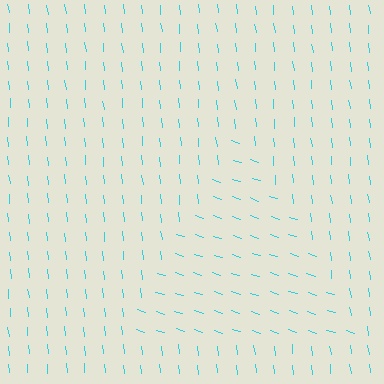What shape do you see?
I see a triangle.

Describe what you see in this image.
The image is filled with small cyan line segments. A triangle region in the image has lines oriented differently from the surrounding lines, creating a visible texture boundary.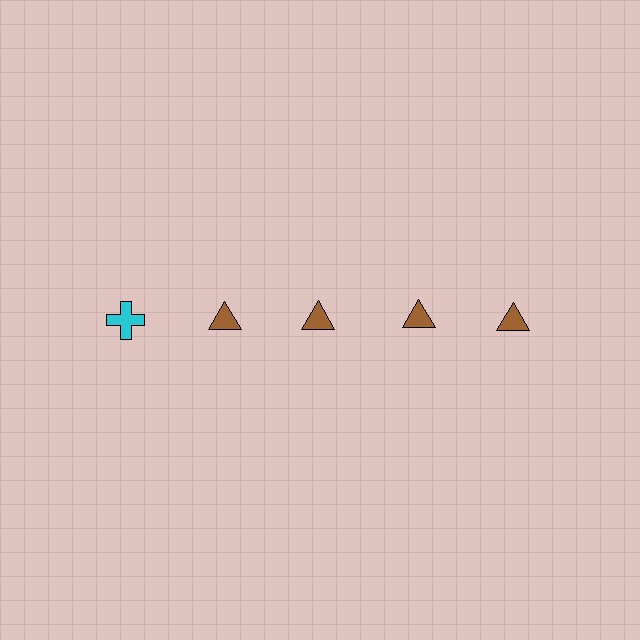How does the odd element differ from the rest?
It differs in both color (cyan instead of brown) and shape (cross instead of triangle).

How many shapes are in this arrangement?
There are 5 shapes arranged in a grid pattern.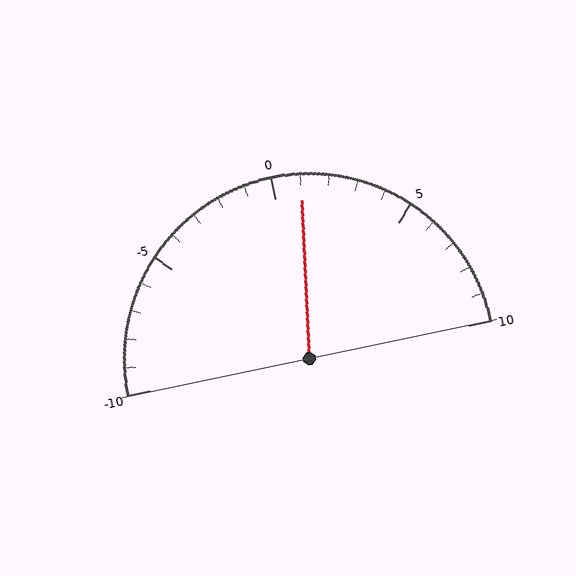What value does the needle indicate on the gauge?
The needle indicates approximately 1.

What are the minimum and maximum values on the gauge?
The gauge ranges from -10 to 10.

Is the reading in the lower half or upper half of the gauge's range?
The reading is in the upper half of the range (-10 to 10).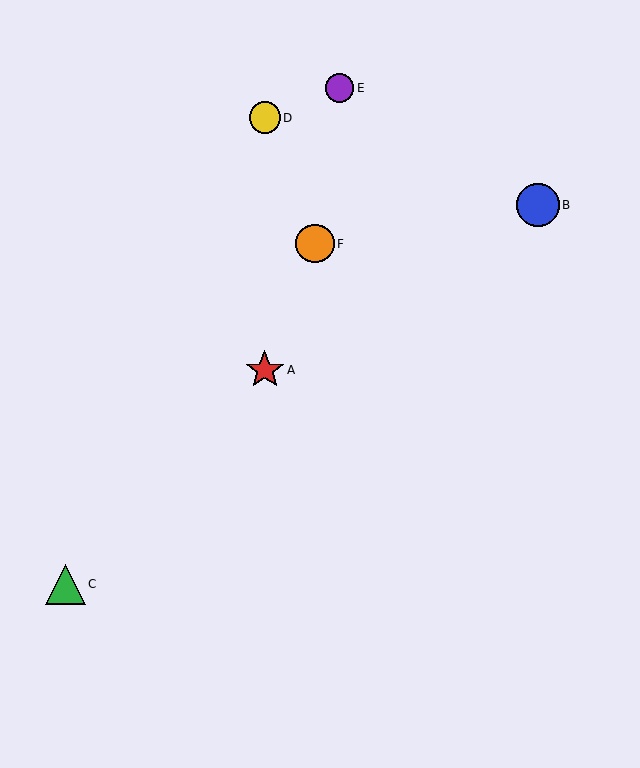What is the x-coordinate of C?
Object C is at x≈66.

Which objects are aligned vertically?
Objects A, D are aligned vertically.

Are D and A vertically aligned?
Yes, both are at x≈265.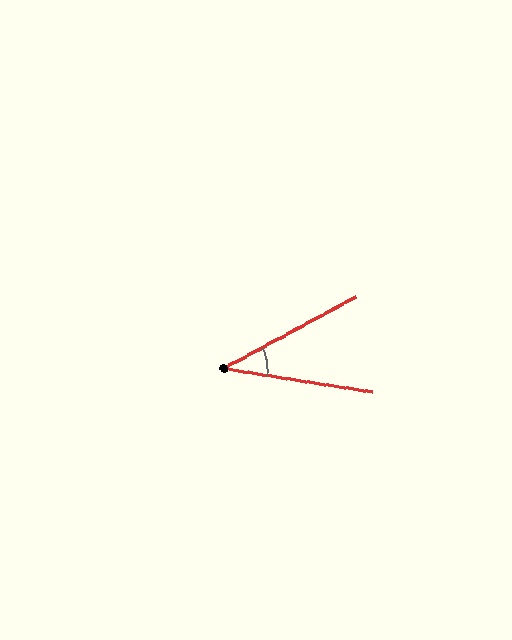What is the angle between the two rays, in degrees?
Approximately 37 degrees.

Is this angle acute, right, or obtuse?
It is acute.